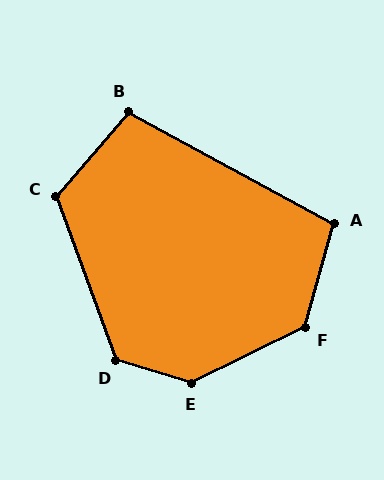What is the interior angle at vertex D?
Approximately 126 degrees (obtuse).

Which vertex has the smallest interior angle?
B, at approximately 102 degrees.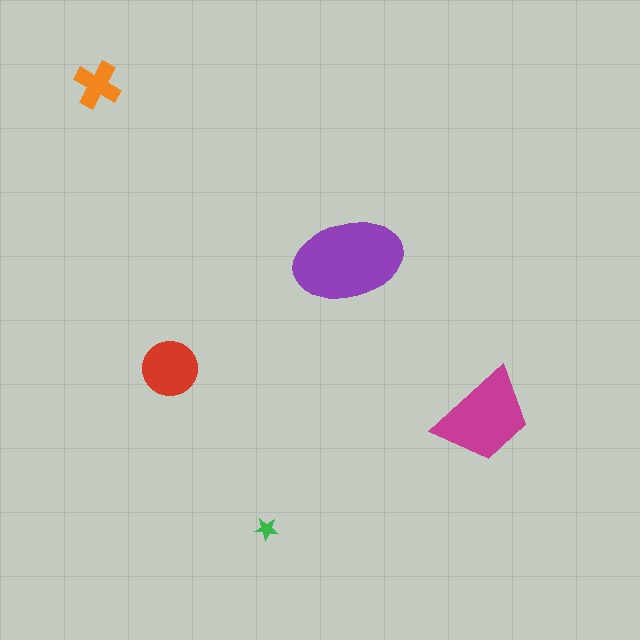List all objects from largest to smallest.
The purple ellipse, the magenta trapezoid, the red circle, the orange cross, the green star.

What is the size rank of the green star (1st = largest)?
5th.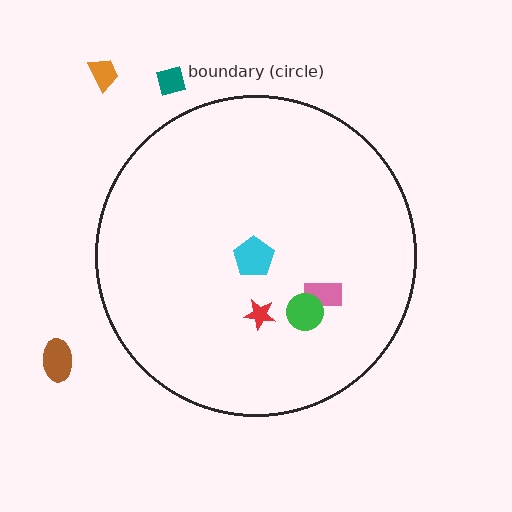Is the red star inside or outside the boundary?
Inside.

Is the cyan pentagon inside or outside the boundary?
Inside.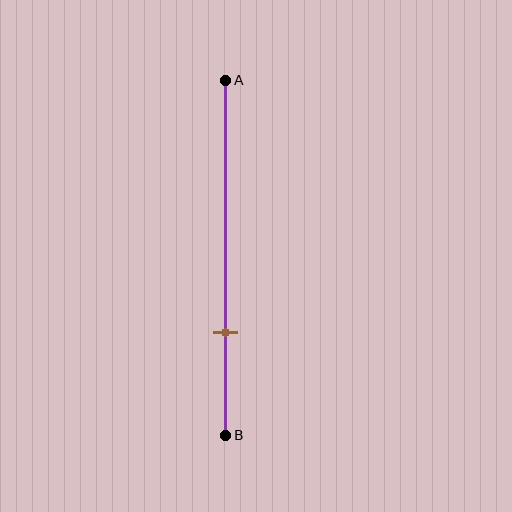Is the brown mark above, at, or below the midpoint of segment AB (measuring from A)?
The brown mark is below the midpoint of segment AB.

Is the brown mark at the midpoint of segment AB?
No, the mark is at about 70% from A, not at the 50% midpoint.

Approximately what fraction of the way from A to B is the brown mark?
The brown mark is approximately 70% of the way from A to B.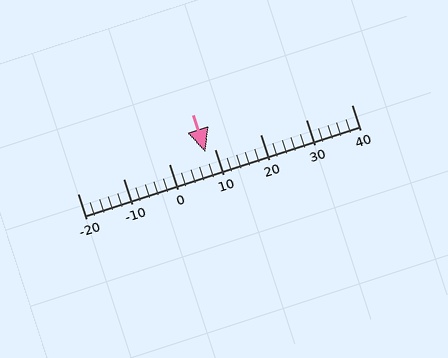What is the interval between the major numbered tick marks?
The major tick marks are spaced 10 units apart.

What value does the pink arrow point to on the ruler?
The pink arrow points to approximately 8.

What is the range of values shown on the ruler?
The ruler shows values from -20 to 40.